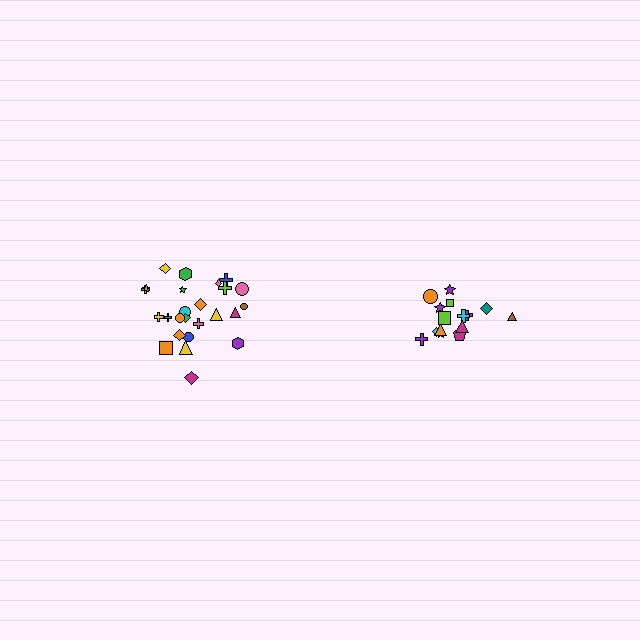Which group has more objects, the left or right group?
The left group.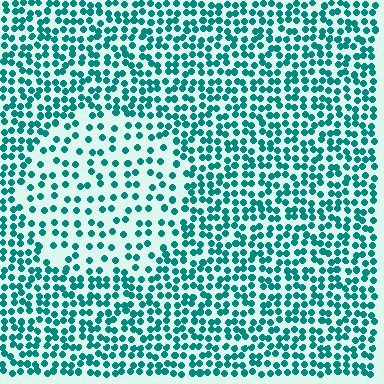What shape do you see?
I see a circle.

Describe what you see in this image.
The image contains small teal elements arranged at two different densities. A circle-shaped region is visible where the elements are less densely packed than the surrounding area.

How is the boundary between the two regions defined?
The boundary is defined by a change in element density (approximately 2.0x ratio). All elements are the same color, size, and shape.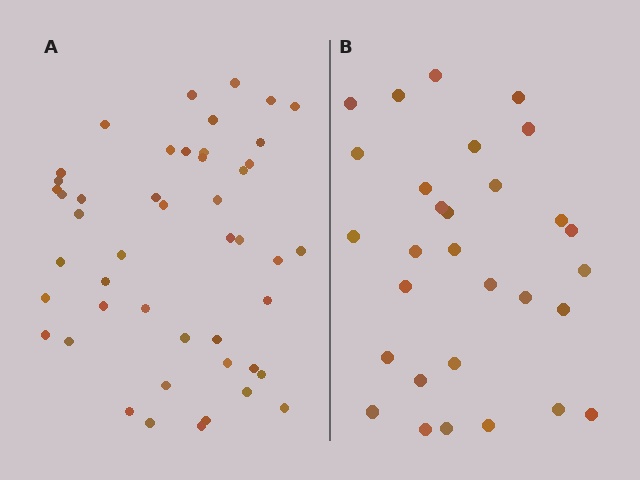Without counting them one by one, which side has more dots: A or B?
Region A (the left region) has more dots.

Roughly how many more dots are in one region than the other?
Region A has approximately 15 more dots than region B.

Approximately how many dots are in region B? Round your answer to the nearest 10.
About 30 dots.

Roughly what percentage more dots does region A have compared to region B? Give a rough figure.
About 55% more.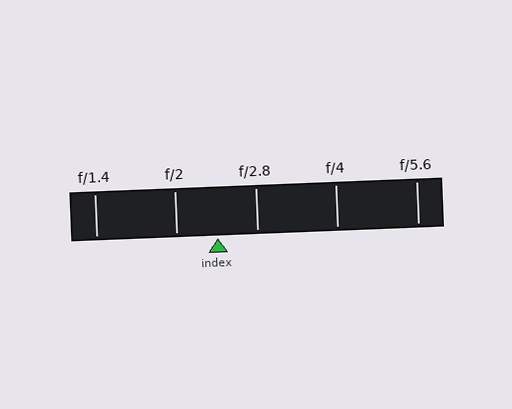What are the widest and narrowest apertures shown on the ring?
The widest aperture shown is f/1.4 and the narrowest is f/5.6.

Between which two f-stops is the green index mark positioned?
The index mark is between f/2 and f/2.8.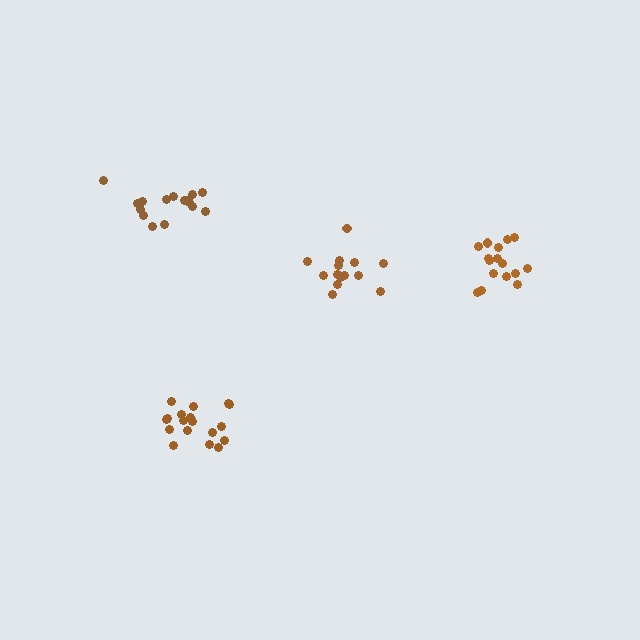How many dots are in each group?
Group 1: 16 dots, Group 2: 16 dots, Group 3: 18 dots, Group 4: 14 dots (64 total).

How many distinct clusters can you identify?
There are 4 distinct clusters.